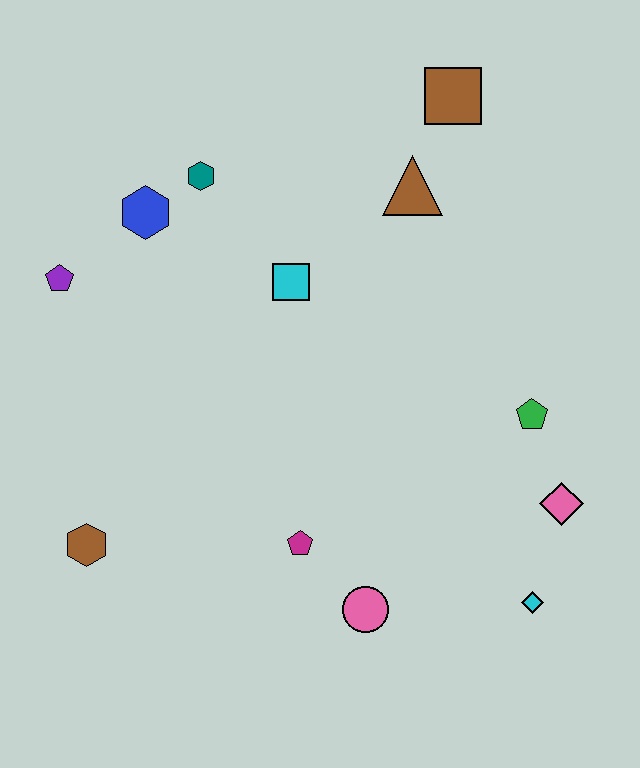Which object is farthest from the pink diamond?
The purple pentagon is farthest from the pink diamond.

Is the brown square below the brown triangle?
No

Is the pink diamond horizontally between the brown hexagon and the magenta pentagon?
No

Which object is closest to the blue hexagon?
The teal hexagon is closest to the blue hexagon.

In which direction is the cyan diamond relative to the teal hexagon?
The cyan diamond is below the teal hexagon.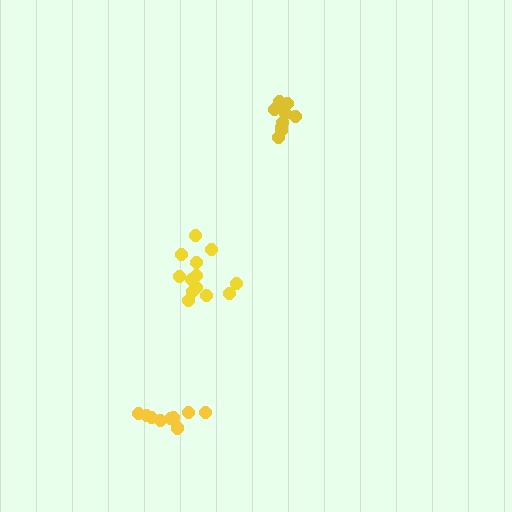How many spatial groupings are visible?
There are 3 spatial groupings.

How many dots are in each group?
Group 1: 9 dots, Group 2: 13 dots, Group 3: 10 dots (32 total).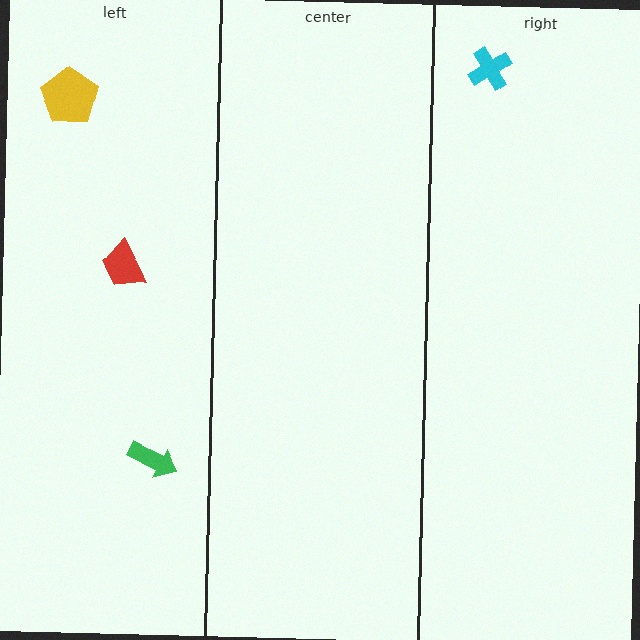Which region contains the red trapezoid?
The left region.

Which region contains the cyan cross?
The right region.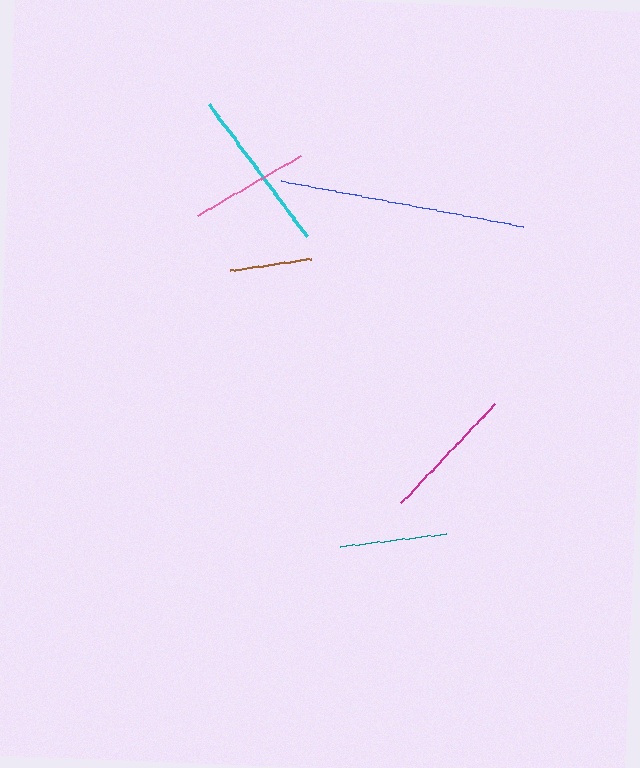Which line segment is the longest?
The blue line is the longest at approximately 247 pixels.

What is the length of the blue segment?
The blue segment is approximately 247 pixels long.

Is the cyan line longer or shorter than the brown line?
The cyan line is longer than the brown line.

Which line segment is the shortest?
The brown line is the shortest at approximately 81 pixels.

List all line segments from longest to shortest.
From longest to shortest: blue, cyan, magenta, pink, teal, brown.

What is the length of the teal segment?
The teal segment is approximately 107 pixels long.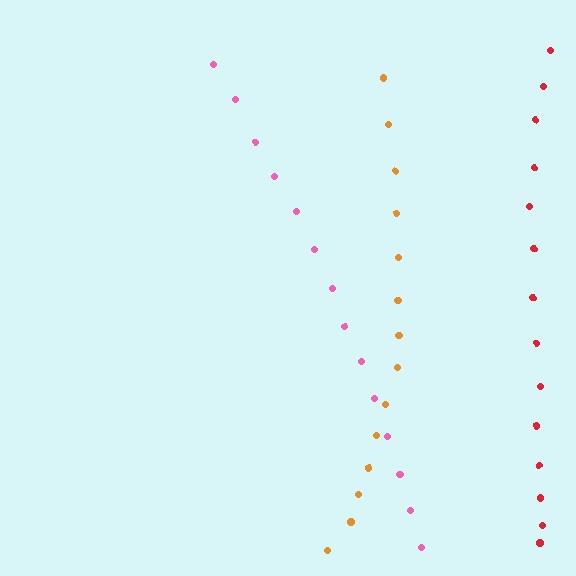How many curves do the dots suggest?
There are 3 distinct paths.